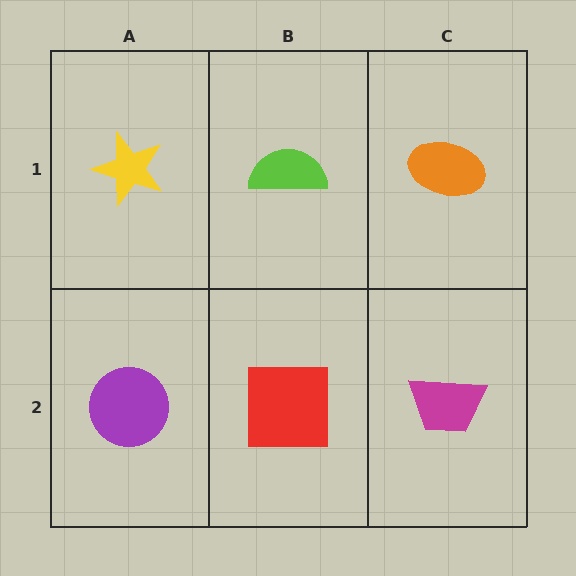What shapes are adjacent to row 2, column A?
A yellow star (row 1, column A), a red square (row 2, column B).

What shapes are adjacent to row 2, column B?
A lime semicircle (row 1, column B), a purple circle (row 2, column A), a magenta trapezoid (row 2, column C).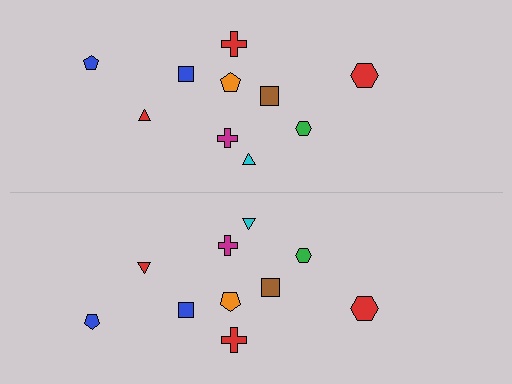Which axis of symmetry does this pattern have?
The pattern has a horizontal axis of symmetry running through the center of the image.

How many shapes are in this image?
There are 20 shapes in this image.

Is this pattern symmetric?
Yes, this pattern has bilateral (reflection) symmetry.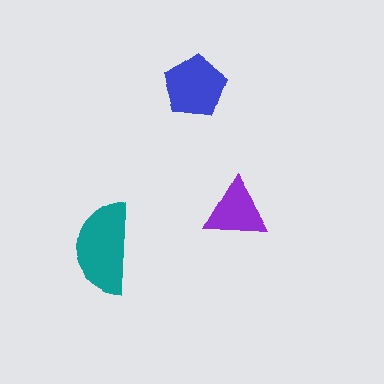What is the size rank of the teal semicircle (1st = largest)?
1st.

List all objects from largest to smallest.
The teal semicircle, the blue pentagon, the purple triangle.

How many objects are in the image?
There are 3 objects in the image.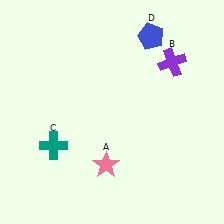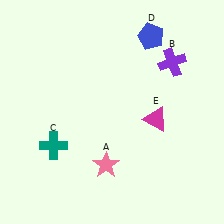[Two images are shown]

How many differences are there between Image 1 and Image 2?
There is 1 difference between the two images.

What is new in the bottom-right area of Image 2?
A magenta triangle (E) was added in the bottom-right area of Image 2.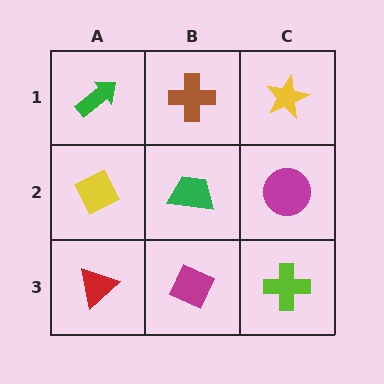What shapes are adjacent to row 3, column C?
A magenta circle (row 2, column C), a magenta diamond (row 3, column B).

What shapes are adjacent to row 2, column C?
A yellow star (row 1, column C), a lime cross (row 3, column C), a green trapezoid (row 2, column B).